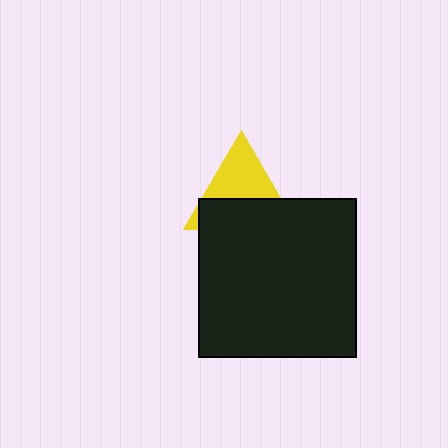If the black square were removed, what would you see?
You would see the complete yellow triangle.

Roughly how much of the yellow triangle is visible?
About half of it is visible (roughly 49%).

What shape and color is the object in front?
The object in front is a black square.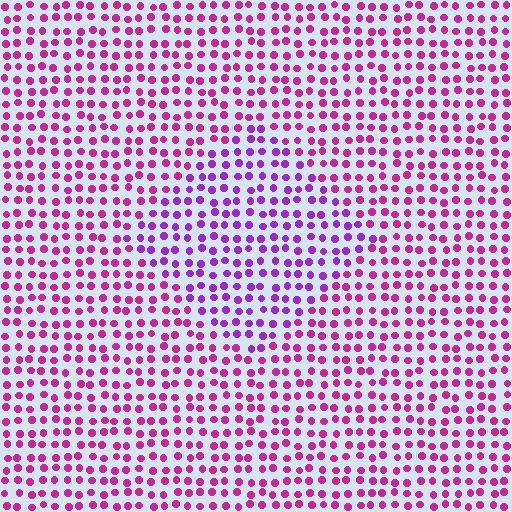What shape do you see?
I see a diamond.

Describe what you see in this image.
The image is filled with small magenta elements in a uniform arrangement. A diamond-shaped region is visible where the elements are tinted to a slightly different hue, forming a subtle color boundary.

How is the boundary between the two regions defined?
The boundary is defined purely by a slight shift in hue (about 34 degrees). Spacing, size, and orientation are identical on both sides.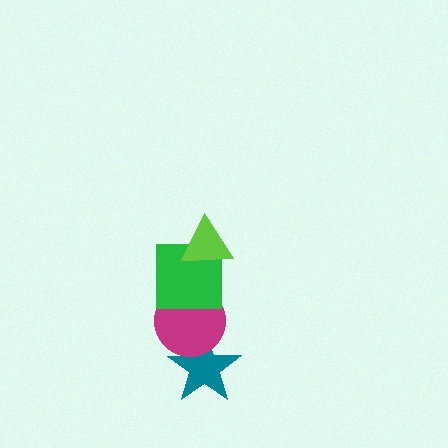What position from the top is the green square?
The green square is 2nd from the top.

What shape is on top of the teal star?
The magenta circle is on top of the teal star.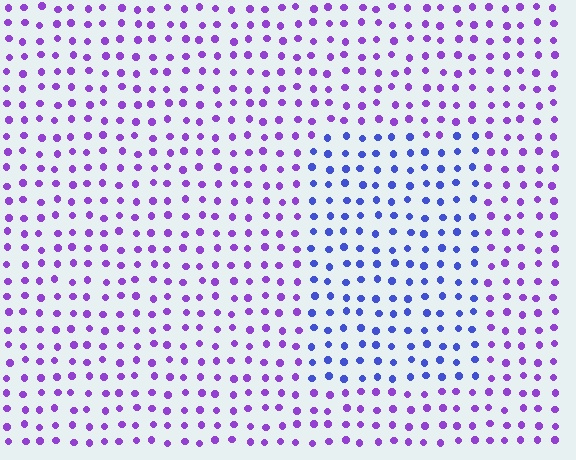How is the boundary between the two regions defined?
The boundary is defined purely by a slight shift in hue (about 41 degrees). Spacing, size, and orientation are identical on both sides.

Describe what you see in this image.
The image is filled with small purple elements in a uniform arrangement. A rectangle-shaped region is visible where the elements are tinted to a slightly different hue, forming a subtle color boundary.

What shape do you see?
I see a rectangle.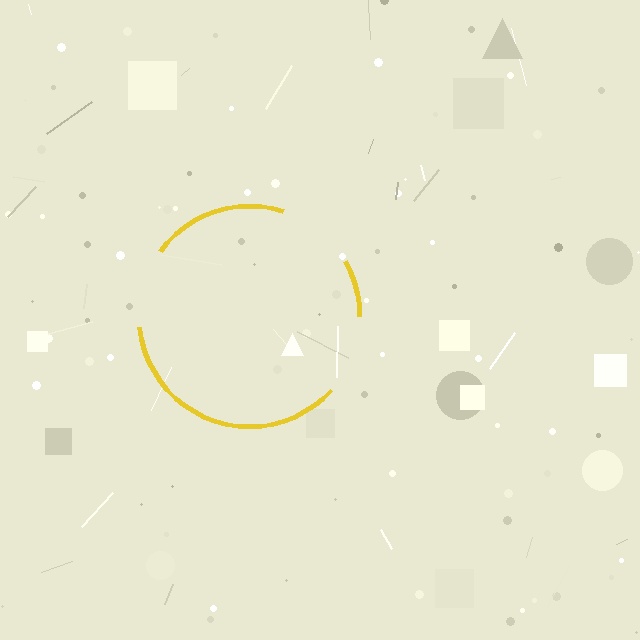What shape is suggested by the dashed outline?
The dashed outline suggests a circle.